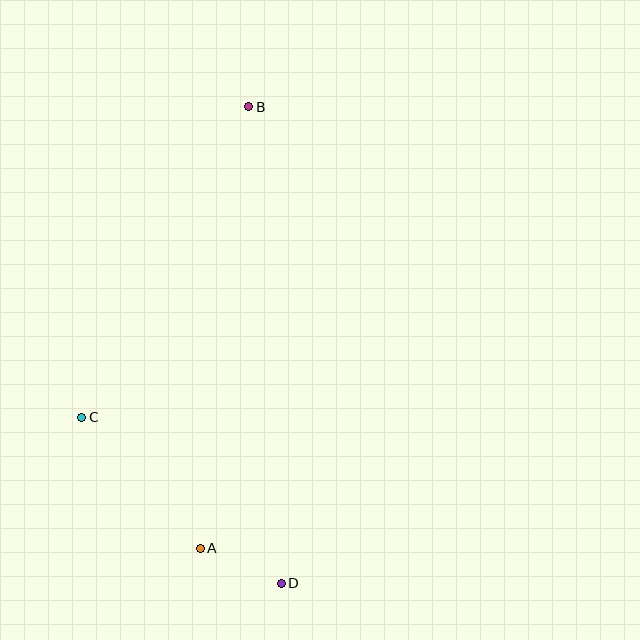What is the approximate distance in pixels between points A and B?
The distance between A and B is approximately 444 pixels.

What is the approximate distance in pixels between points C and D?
The distance between C and D is approximately 260 pixels.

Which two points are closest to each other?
Points A and D are closest to each other.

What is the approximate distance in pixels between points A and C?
The distance between A and C is approximately 177 pixels.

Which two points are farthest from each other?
Points B and D are farthest from each other.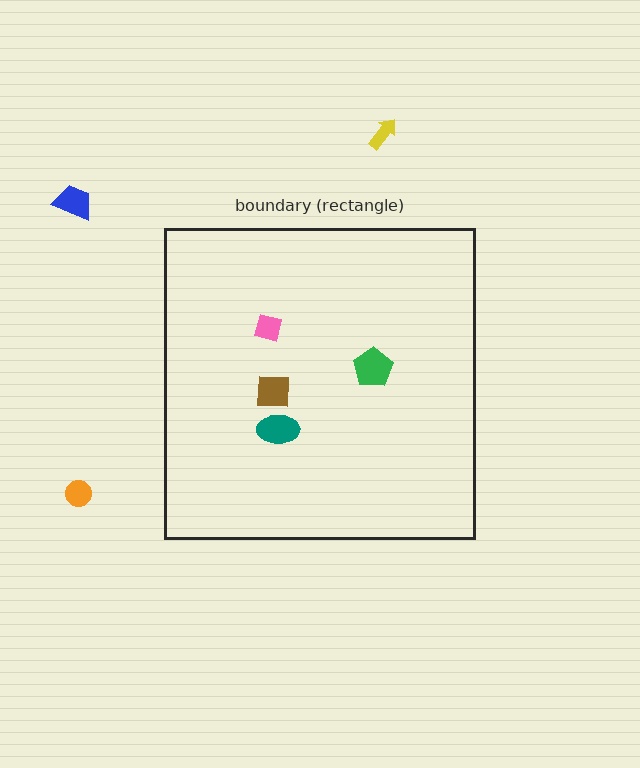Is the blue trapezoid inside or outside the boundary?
Outside.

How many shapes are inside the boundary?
4 inside, 3 outside.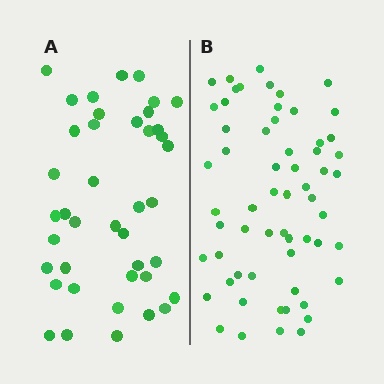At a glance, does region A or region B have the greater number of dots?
Region B (the right region) has more dots.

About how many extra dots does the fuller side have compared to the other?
Region B has approximately 20 more dots than region A.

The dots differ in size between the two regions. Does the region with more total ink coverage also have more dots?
No. Region A has more total ink coverage because its dots are larger, but region B actually contains more individual dots. Total area can be misleading — the number of items is what matters here.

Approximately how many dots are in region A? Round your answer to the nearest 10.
About 40 dots. (The exact count is 41, which rounds to 40.)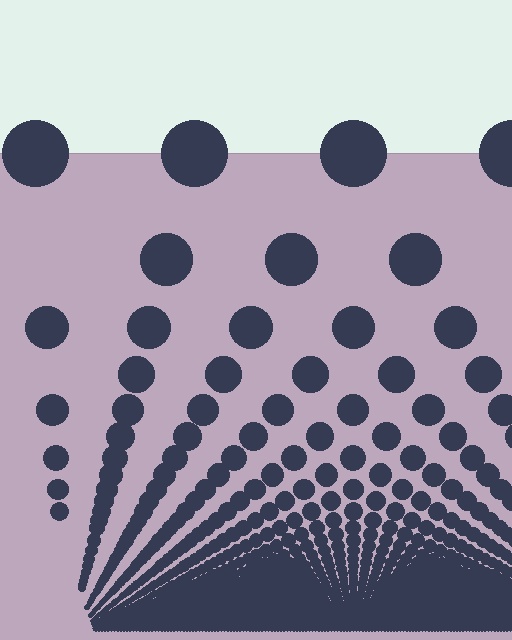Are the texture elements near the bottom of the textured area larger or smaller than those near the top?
Smaller. The gradient is inverted — elements near the bottom are smaller and denser.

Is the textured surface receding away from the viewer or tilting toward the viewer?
The surface appears to tilt toward the viewer. Texture elements get larger and sparser toward the top.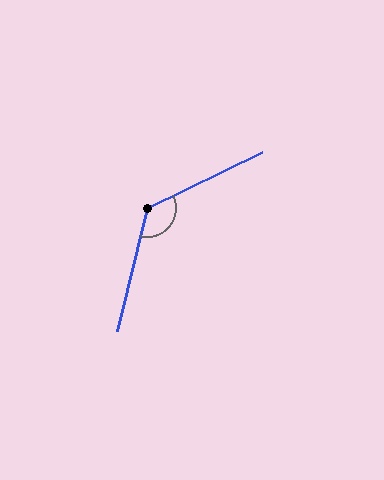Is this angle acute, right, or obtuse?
It is obtuse.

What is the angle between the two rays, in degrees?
Approximately 130 degrees.